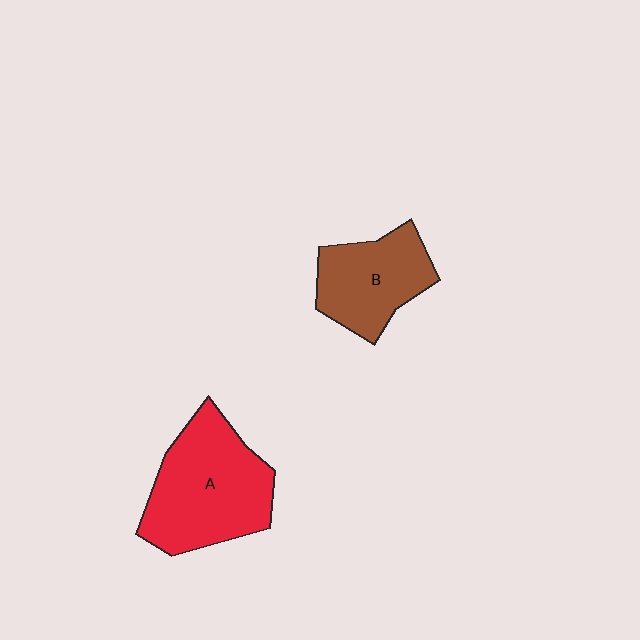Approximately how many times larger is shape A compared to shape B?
Approximately 1.5 times.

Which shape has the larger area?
Shape A (red).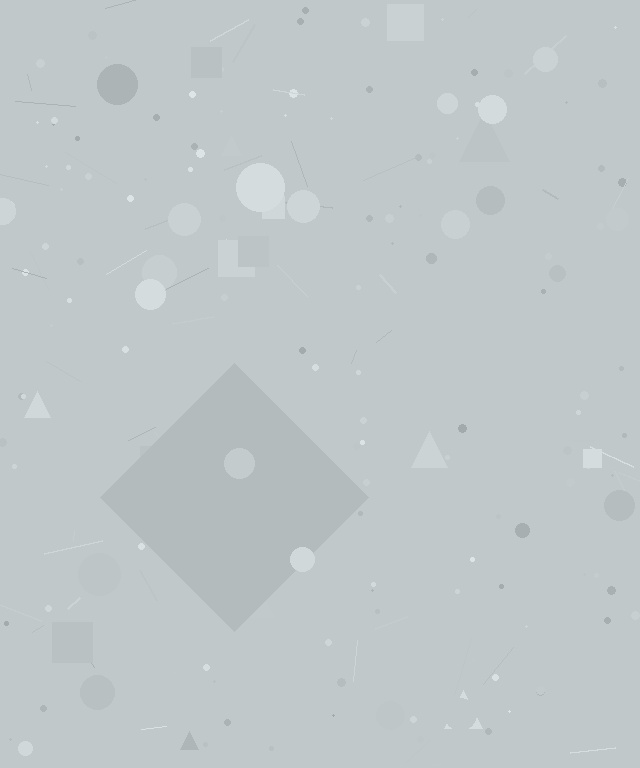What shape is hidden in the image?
A diamond is hidden in the image.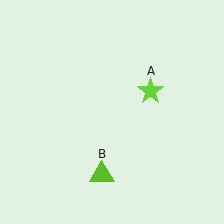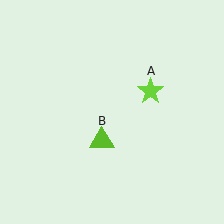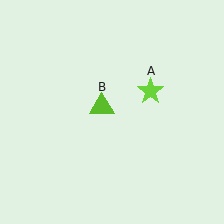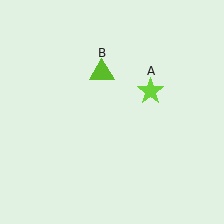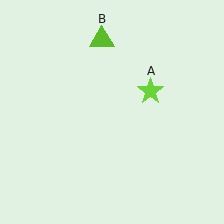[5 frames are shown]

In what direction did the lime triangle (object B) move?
The lime triangle (object B) moved up.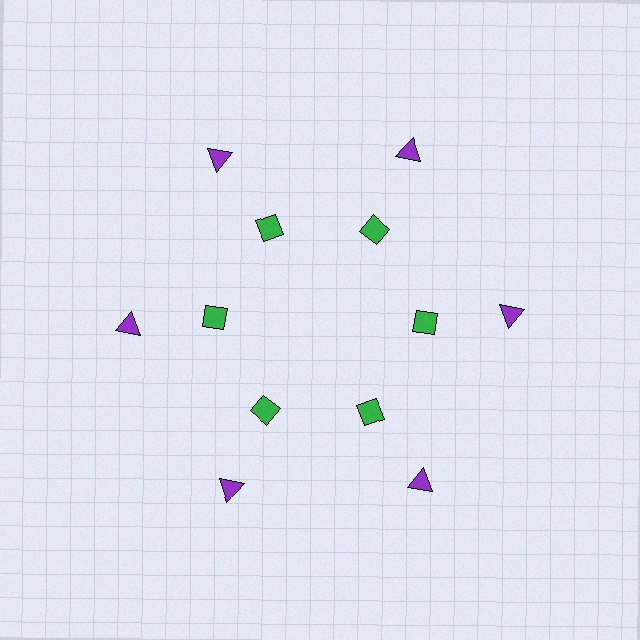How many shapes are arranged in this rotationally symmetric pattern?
There are 12 shapes, arranged in 6 groups of 2.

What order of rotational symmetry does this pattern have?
This pattern has 6-fold rotational symmetry.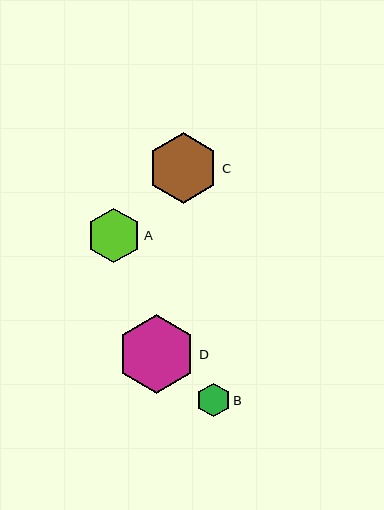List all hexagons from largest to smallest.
From largest to smallest: D, C, A, B.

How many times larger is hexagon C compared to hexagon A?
Hexagon C is approximately 1.3 times the size of hexagon A.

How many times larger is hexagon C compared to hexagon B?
Hexagon C is approximately 2.1 times the size of hexagon B.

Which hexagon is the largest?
Hexagon D is the largest with a size of approximately 79 pixels.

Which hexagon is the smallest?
Hexagon B is the smallest with a size of approximately 34 pixels.